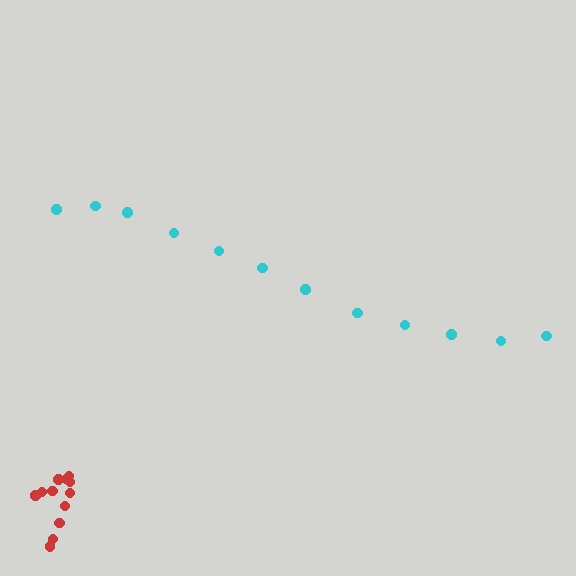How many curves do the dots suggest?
There are 2 distinct paths.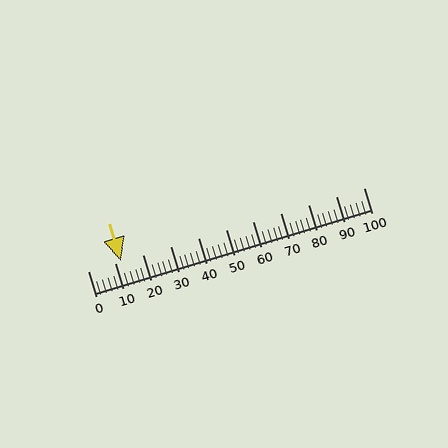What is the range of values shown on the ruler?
The ruler shows values from 0 to 100.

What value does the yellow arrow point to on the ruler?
The yellow arrow points to approximately 12.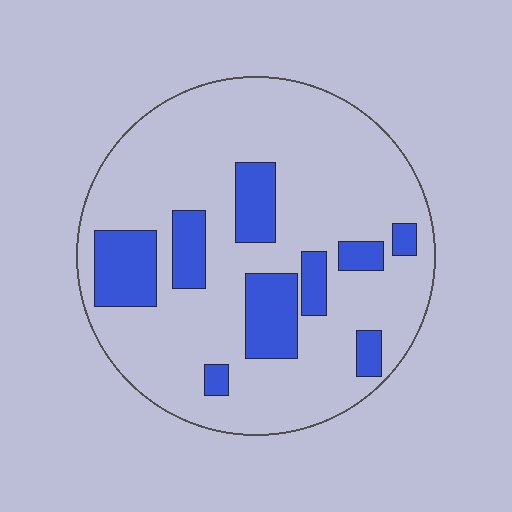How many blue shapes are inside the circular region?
9.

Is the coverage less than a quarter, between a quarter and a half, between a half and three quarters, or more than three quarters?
Less than a quarter.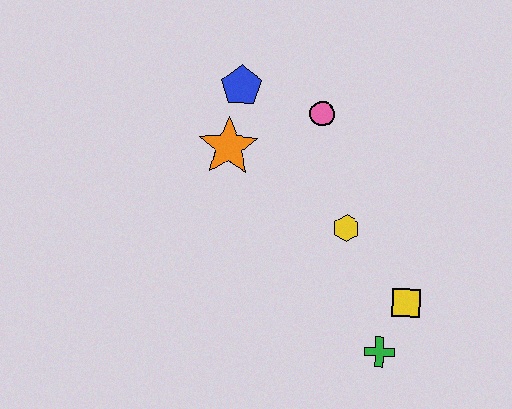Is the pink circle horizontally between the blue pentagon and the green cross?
Yes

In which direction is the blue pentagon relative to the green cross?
The blue pentagon is above the green cross.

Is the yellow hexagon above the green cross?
Yes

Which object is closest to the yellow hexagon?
The yellow square is closest to the yellow hexagon.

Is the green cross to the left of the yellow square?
Yes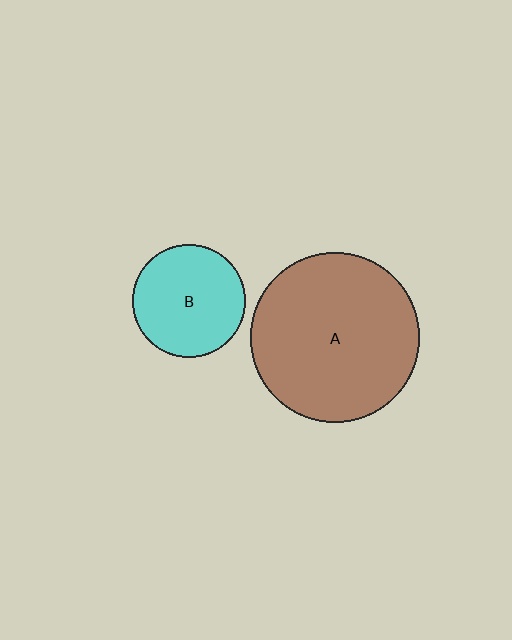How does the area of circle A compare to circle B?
Approximately 2.2 times.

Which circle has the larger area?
Circle A (brown).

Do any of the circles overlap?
No, none of the circles overlap.